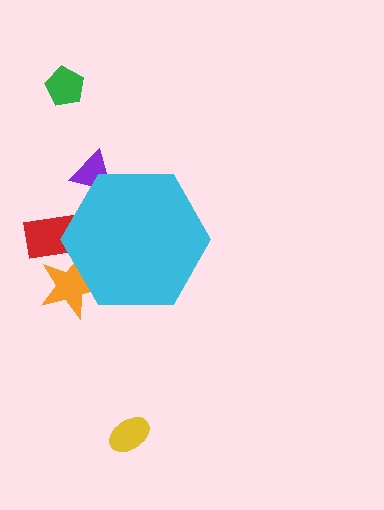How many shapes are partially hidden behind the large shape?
3 shapes are partially hidden.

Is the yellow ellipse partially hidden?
No, the yellow ellipse is fully visible.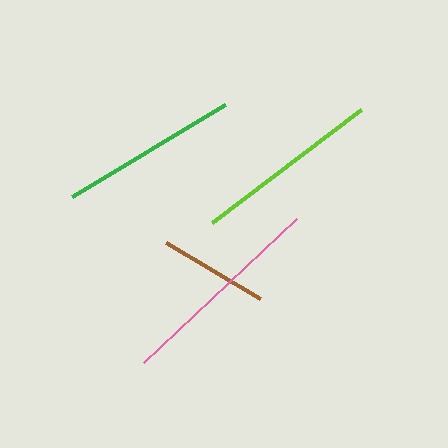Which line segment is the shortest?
The brown line is the shortest at approximately 110 pixels.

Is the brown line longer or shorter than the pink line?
The pink line is longer than the brown line.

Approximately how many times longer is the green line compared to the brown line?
The green line is approximately 1.6 times the length of the brown line.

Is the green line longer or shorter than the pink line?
The pink line is longer than the green line.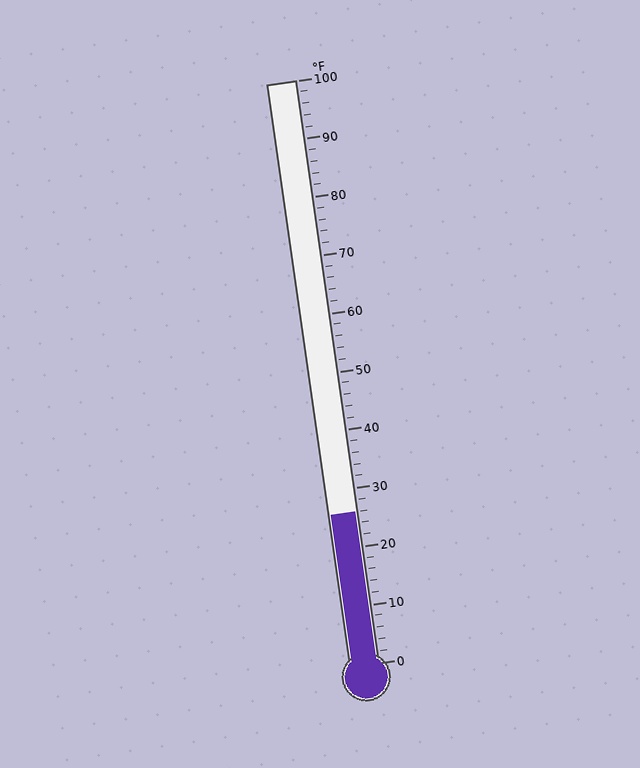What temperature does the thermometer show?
The thermometer shows approximately 26°F.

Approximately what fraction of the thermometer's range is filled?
The thermometer is filled to approximately 25% of its range.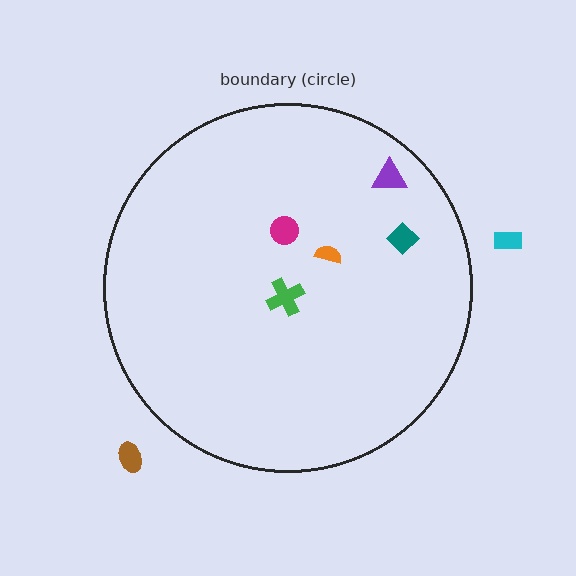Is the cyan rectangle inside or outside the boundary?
Outside.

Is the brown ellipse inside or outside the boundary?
Outside.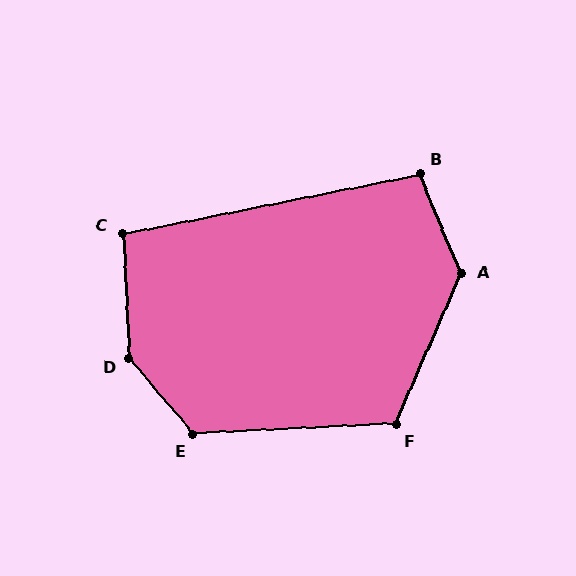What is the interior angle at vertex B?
Approximately 101 degrees (obtuse).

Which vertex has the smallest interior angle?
C, at approximately 98 degrees.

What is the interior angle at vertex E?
Approximately 128 degrees (obtuse).